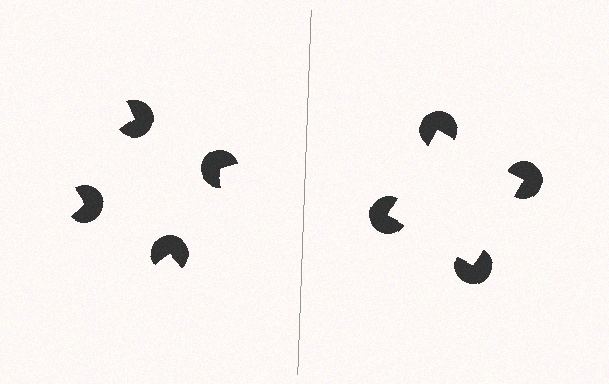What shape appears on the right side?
An illusory square.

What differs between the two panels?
The pac-man discs are positioned identically on both sides; only the wedge orientations differ. On the right they align to a square; on the left they are misaligned.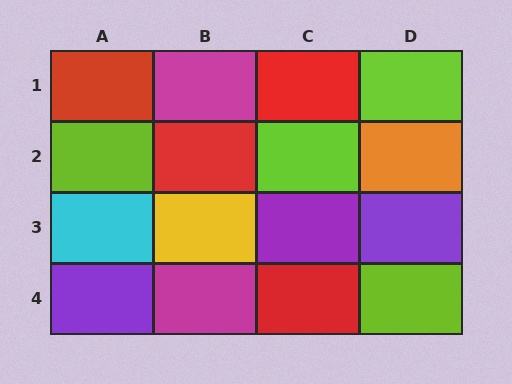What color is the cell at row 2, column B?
Red.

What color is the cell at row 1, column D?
Lime.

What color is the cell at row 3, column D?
Purple.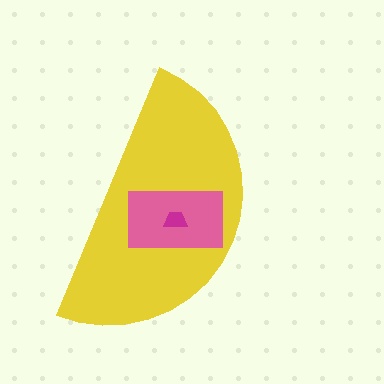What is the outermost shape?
The yellow semicircle.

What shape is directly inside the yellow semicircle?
The pink rectangle.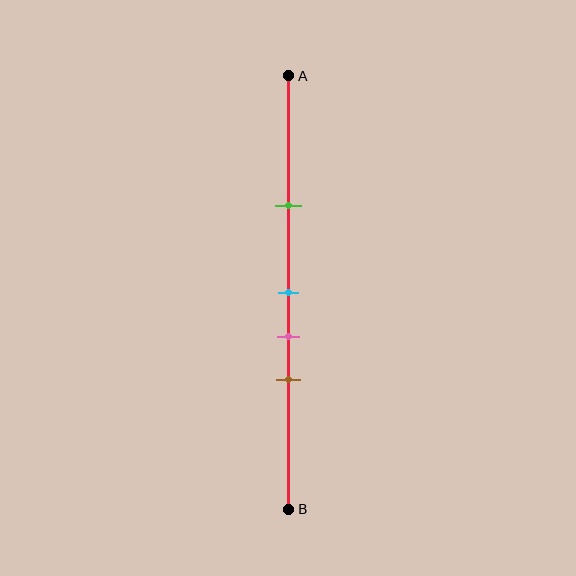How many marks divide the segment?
There are 4 marks dividing the segment.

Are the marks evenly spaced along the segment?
No, the marks are not evenly spaced.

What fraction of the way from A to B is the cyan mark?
The cyan mark is approximately 50% (0.5) of the way from A to B.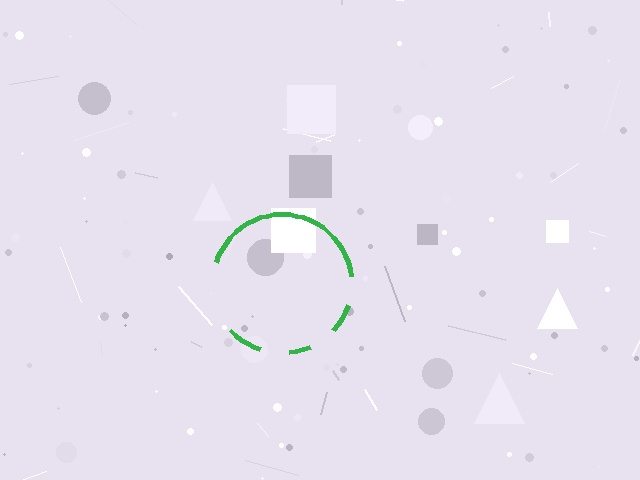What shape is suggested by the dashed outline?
The dashed outline suggests a circle.